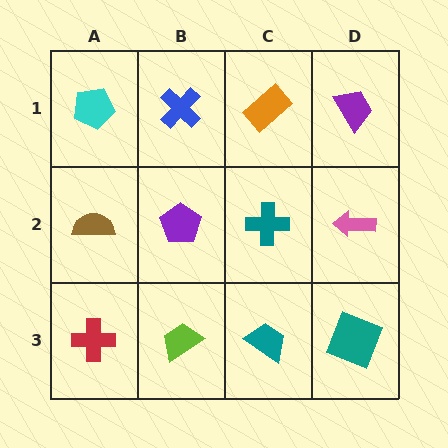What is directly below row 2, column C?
A teal trapezoid.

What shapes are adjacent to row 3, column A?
A brown semicircle (row 2, column A), a lime trapezoid (row 3, column B).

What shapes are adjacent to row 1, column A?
A brown semicircle (row 2, column A), a blue cross (row 1, column B).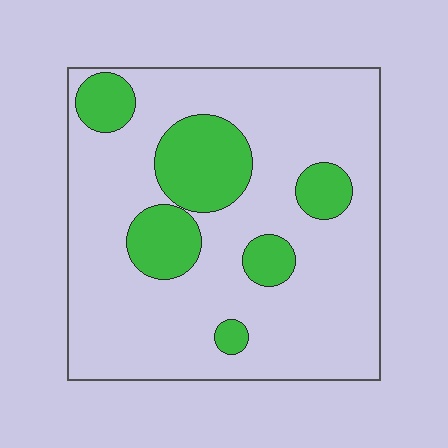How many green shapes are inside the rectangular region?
6.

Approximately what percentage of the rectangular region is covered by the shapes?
Approximately 20%.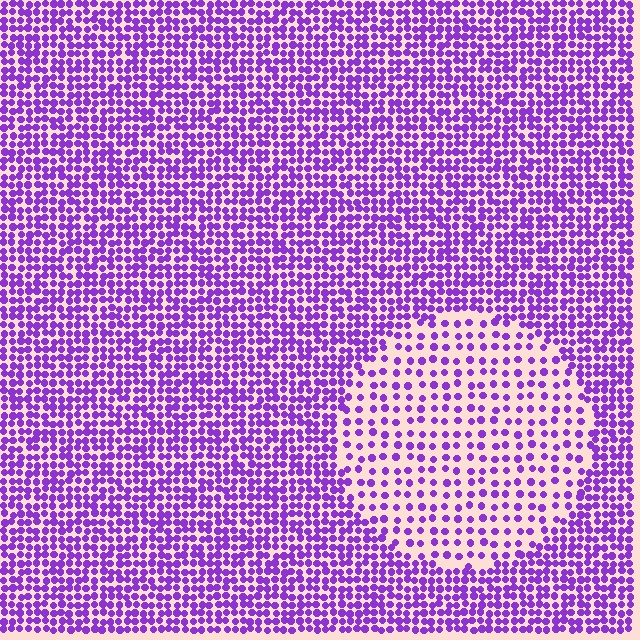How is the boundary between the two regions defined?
The boundary is defined by a change in element density (approximately 2.2x ratio). All elements are the same color, size, and shape.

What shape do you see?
I see a circle.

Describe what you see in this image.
The image contains small purple elements arranged at two different densities. A circle-shaped region is visible where the elements are less densely packed than the surrounding area.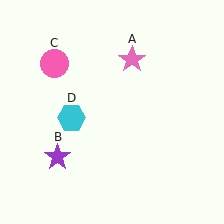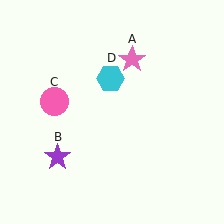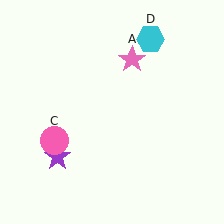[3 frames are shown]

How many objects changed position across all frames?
2 objects changed position: pink circle (object C), cyan hexagon (object D).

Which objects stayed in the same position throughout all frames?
Pink star (object A) and purple star (object B) remained stationary.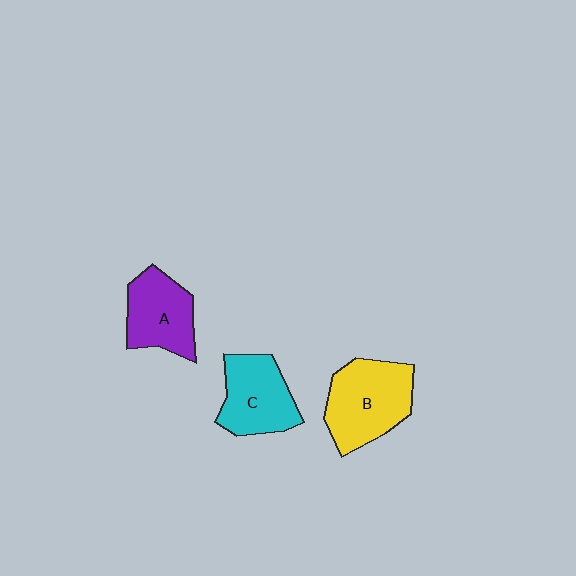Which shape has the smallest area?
Shape A (purple).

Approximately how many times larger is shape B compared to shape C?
Approximately 1.2 times.